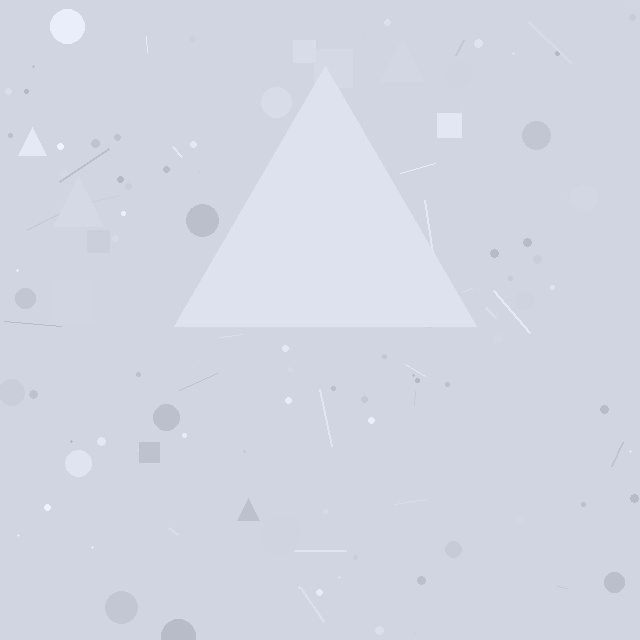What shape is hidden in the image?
A triangle is hidden in the image.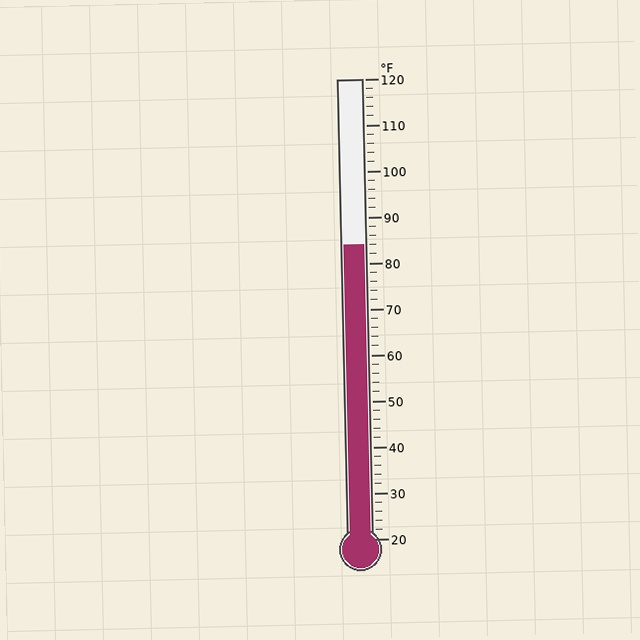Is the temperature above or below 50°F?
The temperature is above 50°F.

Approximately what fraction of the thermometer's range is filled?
The thermometer is filled to approximately 65% of its range.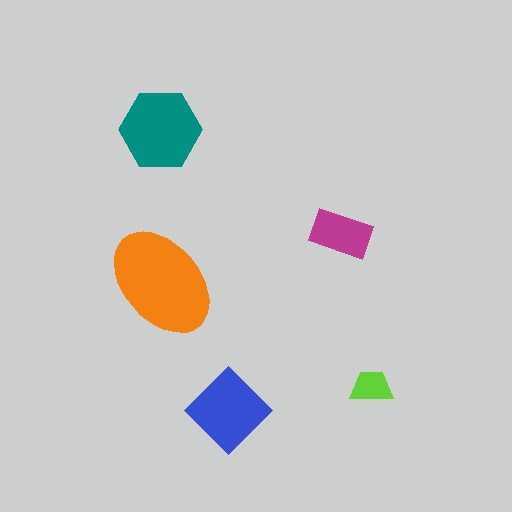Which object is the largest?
The orange ellipse.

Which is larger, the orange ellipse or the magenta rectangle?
The orange ellipse.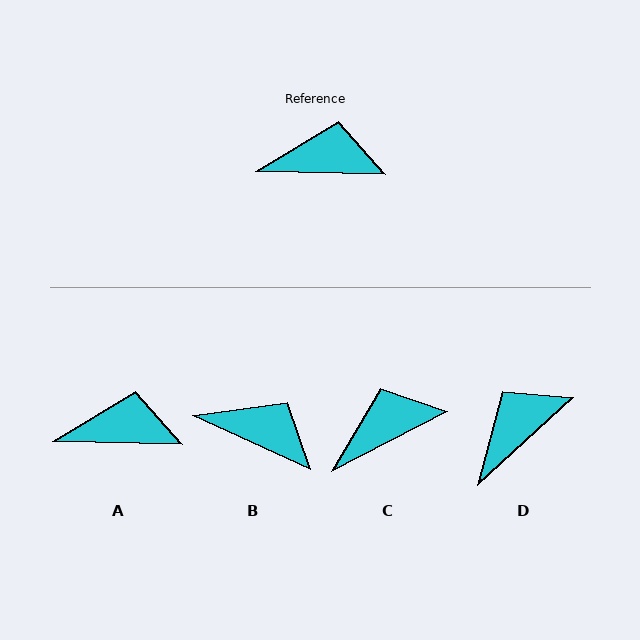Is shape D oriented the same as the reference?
No, it is off by about 44 degrees.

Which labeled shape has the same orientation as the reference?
A.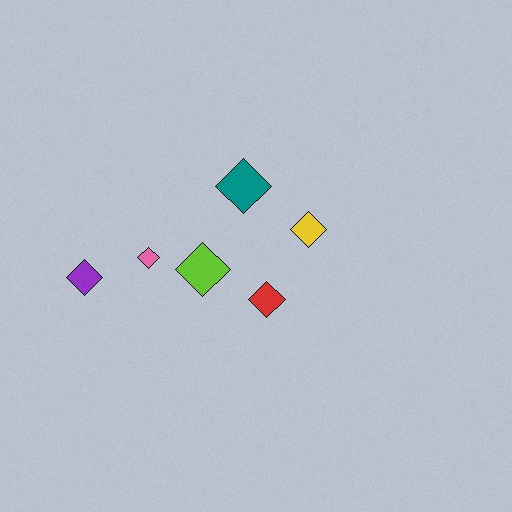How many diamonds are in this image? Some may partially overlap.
There are 6 diamonds.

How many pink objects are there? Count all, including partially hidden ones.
There is 1 pink object.